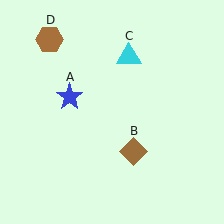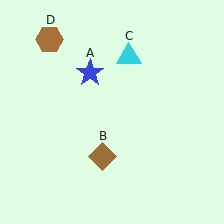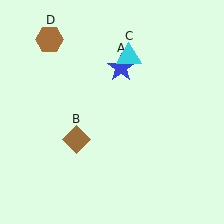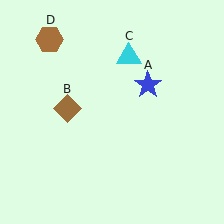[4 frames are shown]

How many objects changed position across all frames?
2 objects changed position: blue star (object A), brown diamond (object B).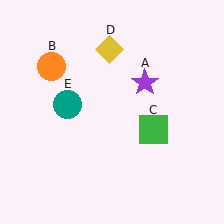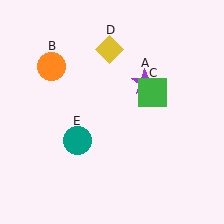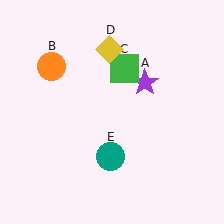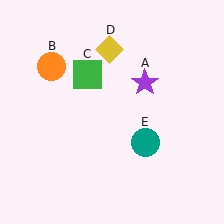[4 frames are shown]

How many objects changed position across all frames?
2 objects changed position: green square (object C), teal circle (object E).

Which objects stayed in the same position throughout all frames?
Purple star (object A) and orange circle (object B) and yellow diamond (object D) remained stationary.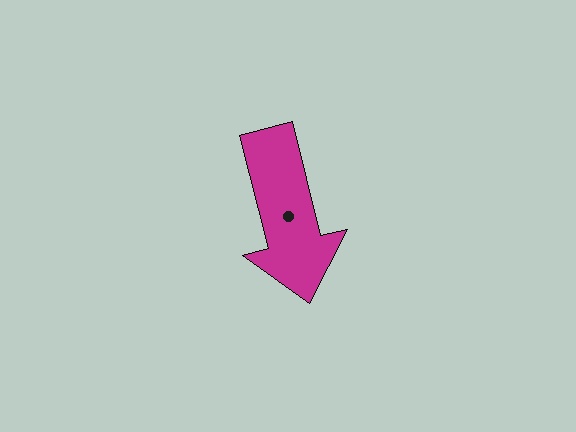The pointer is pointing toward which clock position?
Roughly 6 o'clock.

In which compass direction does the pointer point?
South.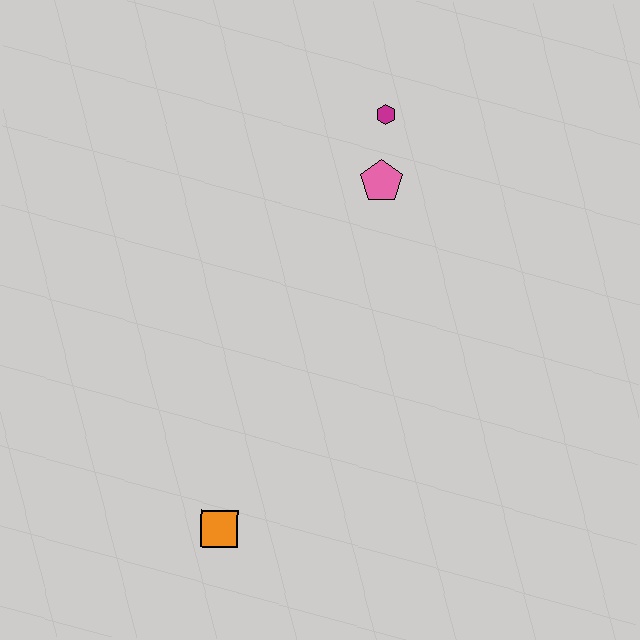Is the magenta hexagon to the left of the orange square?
No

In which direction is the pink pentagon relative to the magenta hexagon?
The pink pentagon is below the magenta hexagon.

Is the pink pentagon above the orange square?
Yes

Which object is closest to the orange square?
The pink pentagon is closest to the orange square.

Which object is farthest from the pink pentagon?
The orange square is farthest from the pink pentagon.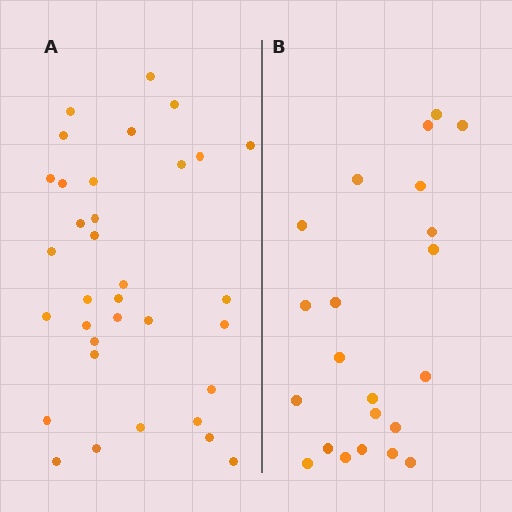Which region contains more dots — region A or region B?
Region A (the left region) has more dots.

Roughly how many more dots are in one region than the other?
Region A has roughly 12 or so more dots than region B.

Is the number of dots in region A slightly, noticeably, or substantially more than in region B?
Region A has substantially more. The ratio is roughly 1.5 to 1.